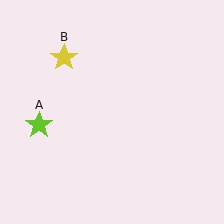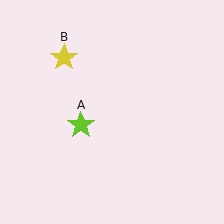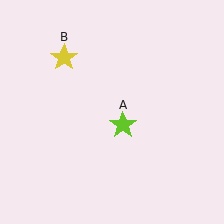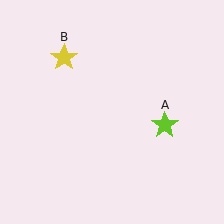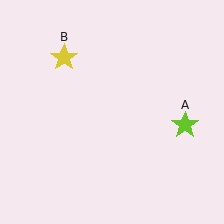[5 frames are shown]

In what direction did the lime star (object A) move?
The lime star (object A) moved right.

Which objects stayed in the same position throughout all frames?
Yellow star (object B) remained stationary.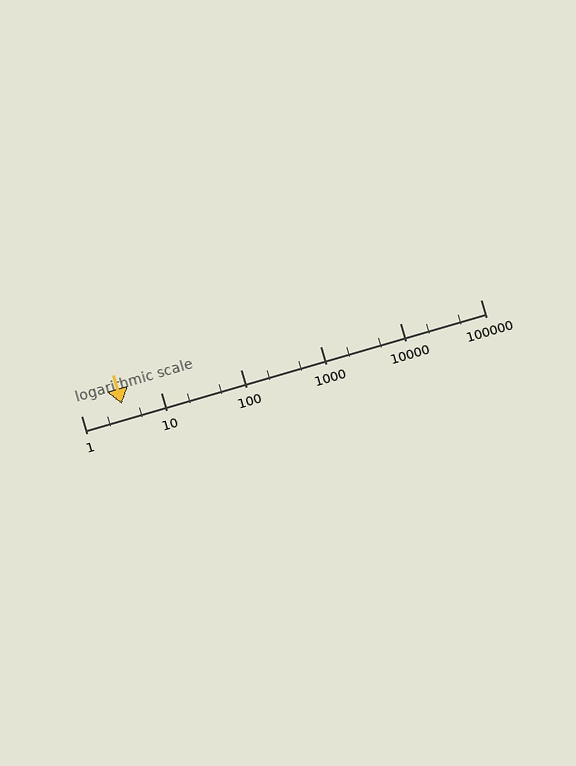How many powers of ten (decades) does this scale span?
The scale spans 5 decades, from 1 to 100000.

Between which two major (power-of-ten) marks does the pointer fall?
The pointer is between 1 and 10.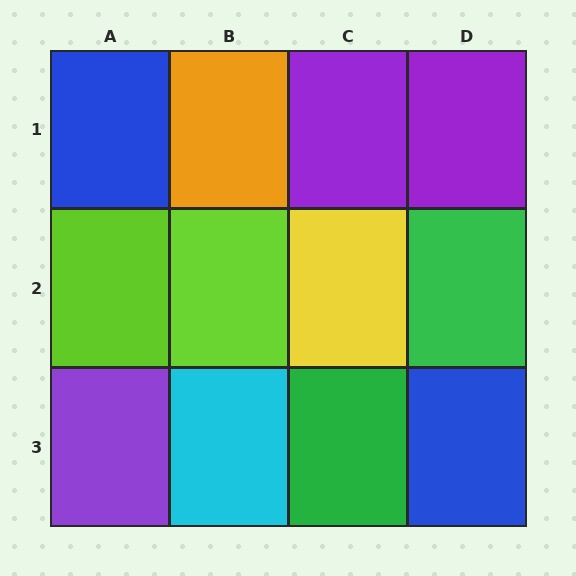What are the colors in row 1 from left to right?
Blue, orange, purple, purple.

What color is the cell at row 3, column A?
Purple.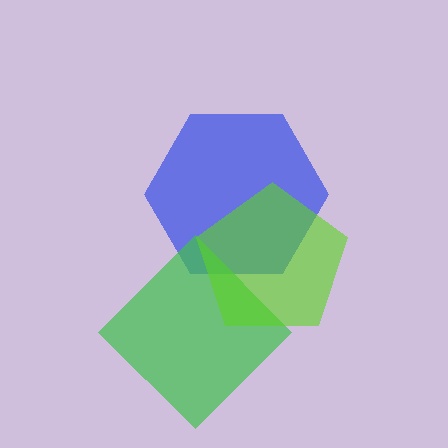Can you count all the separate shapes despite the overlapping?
Yes, there are 3 separate shapes.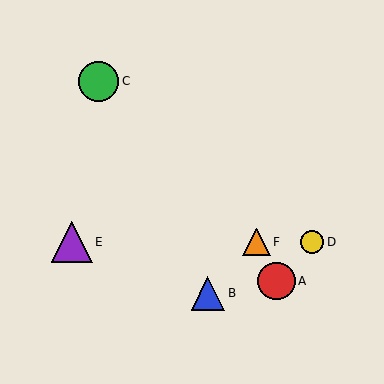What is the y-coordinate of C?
Object C is at y≈81.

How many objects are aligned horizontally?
3 objects (D, E, F) are aligned horizontally.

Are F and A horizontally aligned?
No, F is at y≈242 and A is at y≈281.